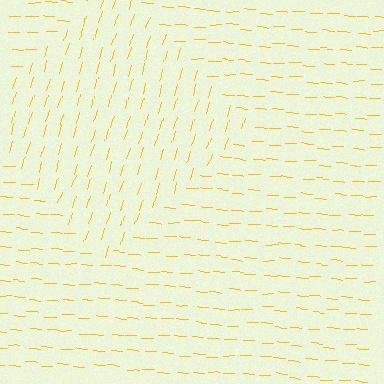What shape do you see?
I see a diamond.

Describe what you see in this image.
The image is filled with small yellow line segments. A diamond region in the image has lines oriented differently from the surrounding lines, creating a visible texture boundary.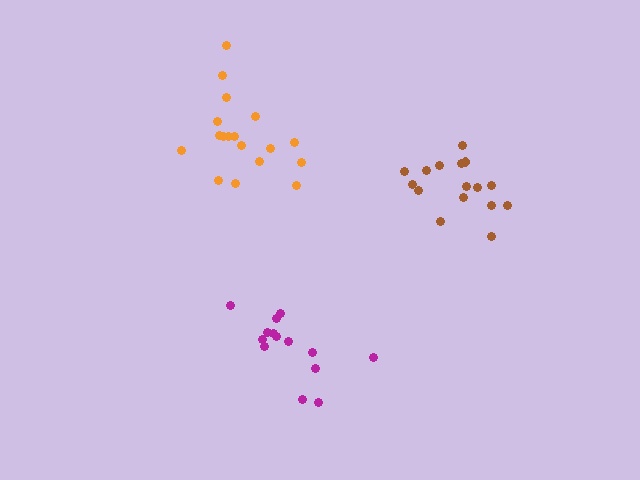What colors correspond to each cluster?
The clusters are colored: orange, magenta, brown.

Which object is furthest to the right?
The brown cluster is rightmost.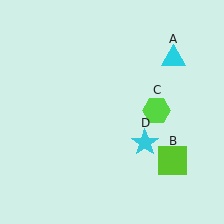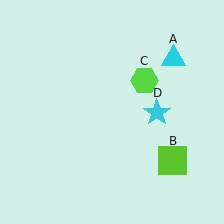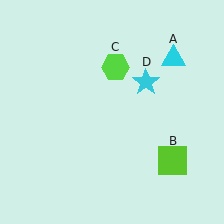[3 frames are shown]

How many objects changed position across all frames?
2 objects changed position: lime hexagon (object C), cyan star (object D).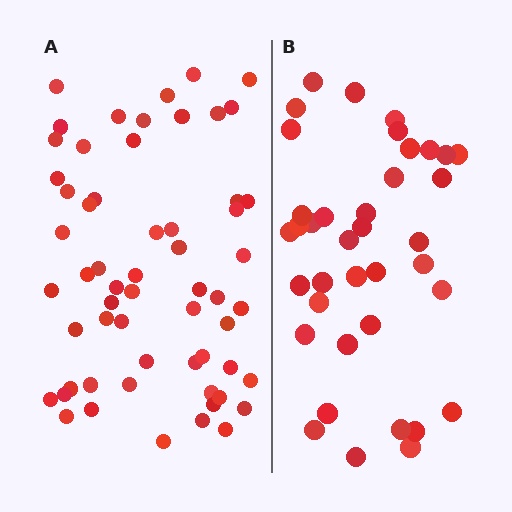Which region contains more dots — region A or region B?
Region A (the left region) has more dots.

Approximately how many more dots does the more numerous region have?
Region A has approximately 20 more dots than region B.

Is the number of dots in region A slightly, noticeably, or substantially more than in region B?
Region A has substantially more. The ratio is roughly 1.6 to 1.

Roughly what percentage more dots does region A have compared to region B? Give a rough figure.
About 55% more.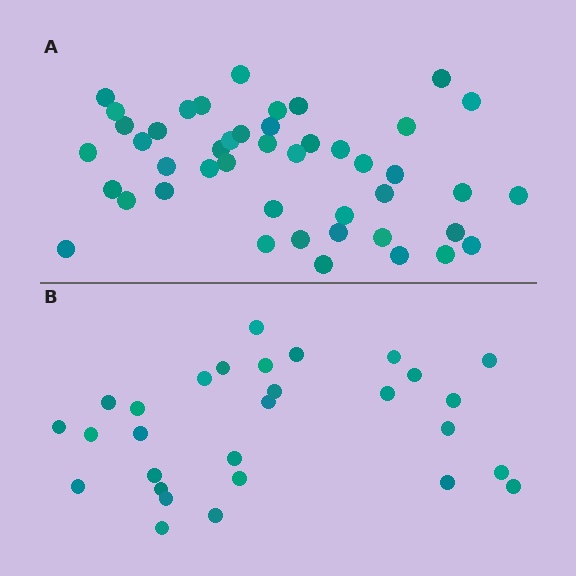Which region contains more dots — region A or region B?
Region A (the top region) has more dots.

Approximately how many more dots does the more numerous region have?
Region A has approximately 15 more dots than region B.